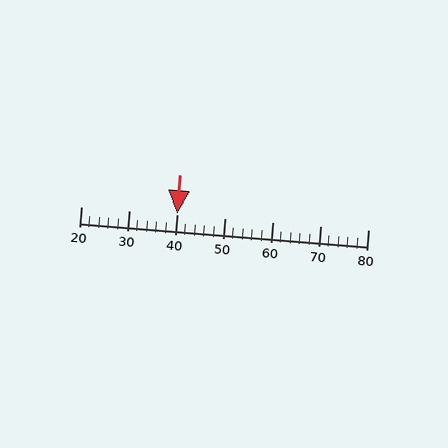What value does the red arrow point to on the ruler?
The red arrow points to approximately 40.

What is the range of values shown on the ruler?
The ruler shows values from 20 to 80.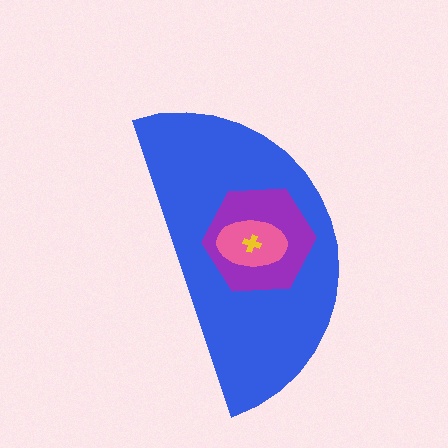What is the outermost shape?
The blue semicircle.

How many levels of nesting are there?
4.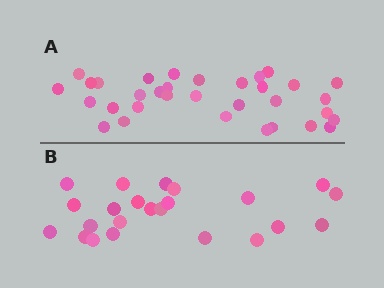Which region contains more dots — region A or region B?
Region A (the top region) has more dots.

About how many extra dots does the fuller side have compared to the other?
Region A has roughly 10 or so more dots than region B.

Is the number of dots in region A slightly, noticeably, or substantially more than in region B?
Region A has noticeably more, but not dramatically so. The ratio is roughly 1.4 to 1.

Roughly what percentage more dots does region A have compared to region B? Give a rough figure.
About 45% more.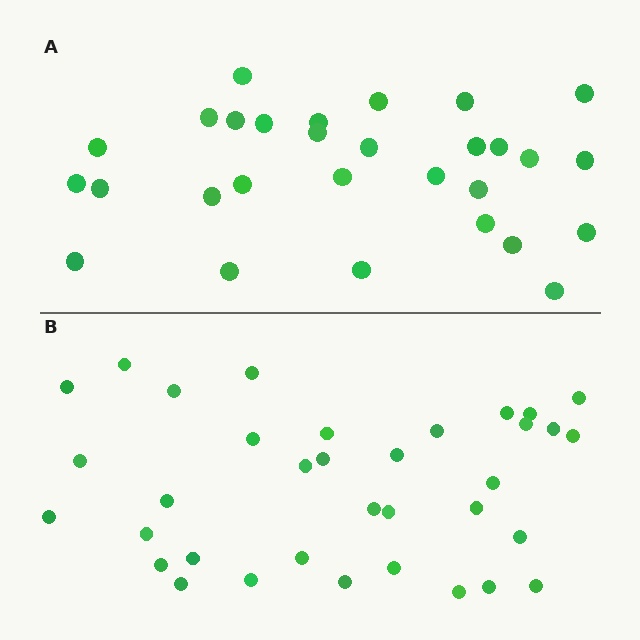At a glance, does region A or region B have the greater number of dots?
Region B (the bottom region) has more dots.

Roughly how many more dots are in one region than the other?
Region B has about 6 more dots than region A.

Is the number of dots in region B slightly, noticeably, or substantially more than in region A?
Region B has only slightly more — the two regions are fairly close. The ratio is roughly 1.2 to 1.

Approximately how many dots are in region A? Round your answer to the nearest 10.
About 30 dots. (The exact count is 29, which rounds to 30.)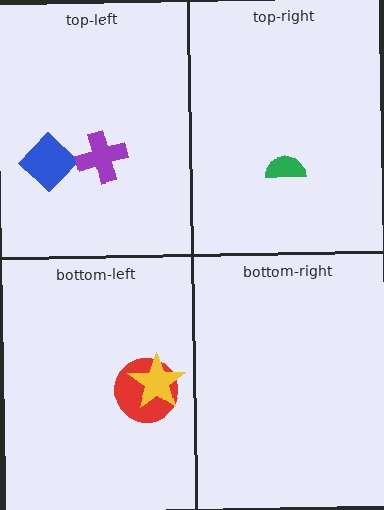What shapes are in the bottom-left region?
The red circle, the yellow star.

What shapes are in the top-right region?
The green semicircle.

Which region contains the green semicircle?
The top-right region.